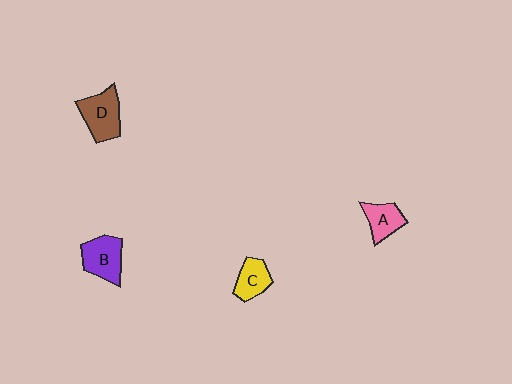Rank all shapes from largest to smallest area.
From largest to smallest: D (brown), B (purple), A (pink), C (yellow).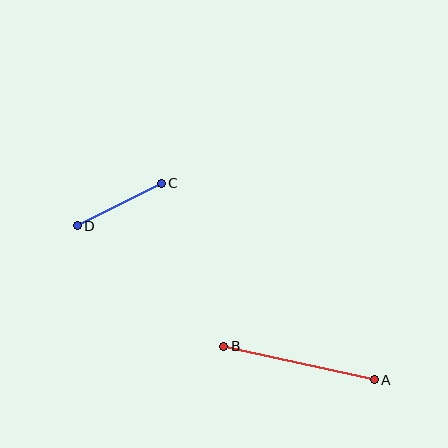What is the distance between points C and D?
The distance is approximately 94 pixels.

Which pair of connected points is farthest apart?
Points A and B are farthest apart.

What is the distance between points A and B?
The distance is approximately 154 pixels.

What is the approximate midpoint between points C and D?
The midpoint is at approximately (119, 204) pixels.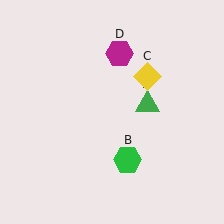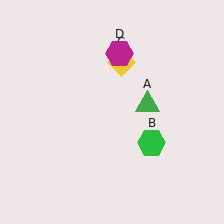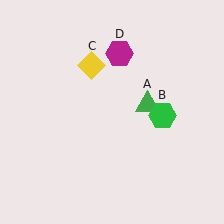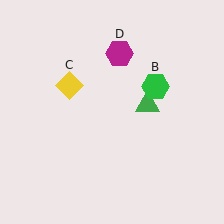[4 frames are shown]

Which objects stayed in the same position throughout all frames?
Green triangle (object A) and magenta hexagon (object D) remained stationary.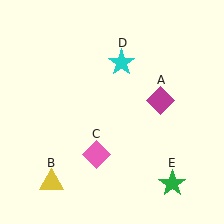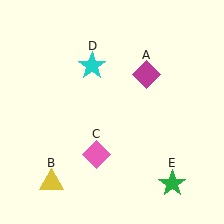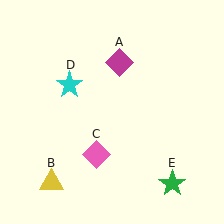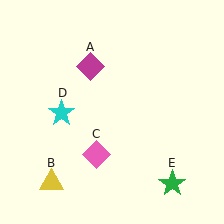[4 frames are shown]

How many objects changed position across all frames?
2 objects changed position: magenta diamond (object A), cyan star (object D).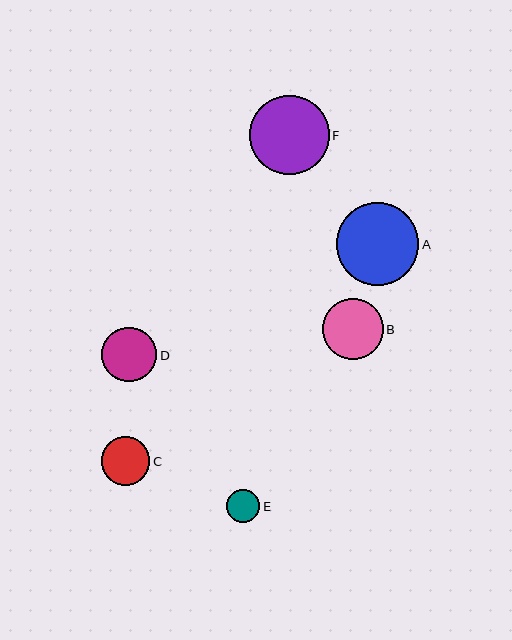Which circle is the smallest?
Circle E is the smallest with a size of approximately 33 pixels.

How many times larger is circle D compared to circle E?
Circle D is approximately 1.7 times the size of circle E.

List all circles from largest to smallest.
From largest to smallest: A, F, B, D, C, E.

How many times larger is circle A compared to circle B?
Circle A is approximately 1.4 times the size of circle B.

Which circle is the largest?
Circle A is the largest with a size of approximately 83 pixels.